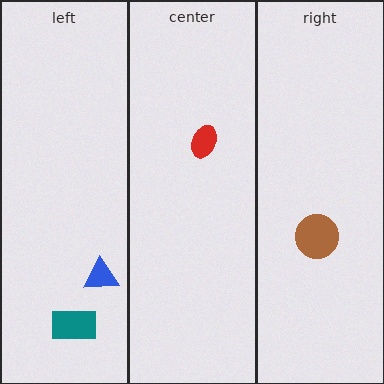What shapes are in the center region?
The red ellipse.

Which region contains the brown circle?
The right region.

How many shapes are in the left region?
2.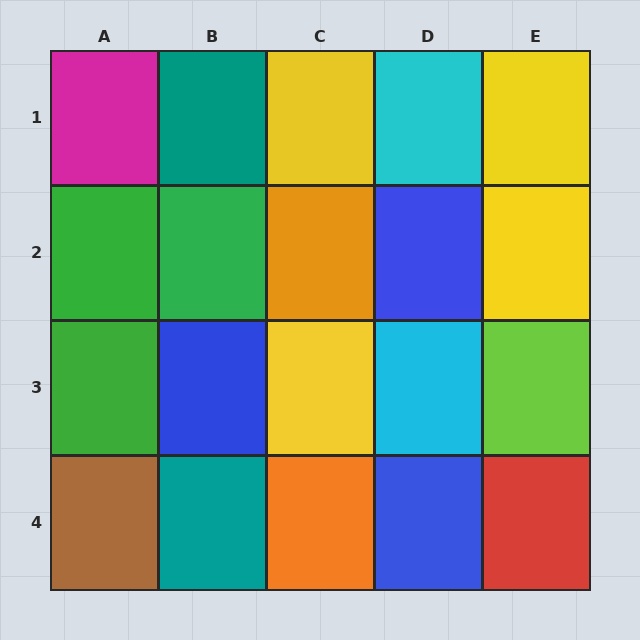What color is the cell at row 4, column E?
Red.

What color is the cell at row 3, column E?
Lime.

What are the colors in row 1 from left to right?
Magenta, teal, yellow, cyan, yellow.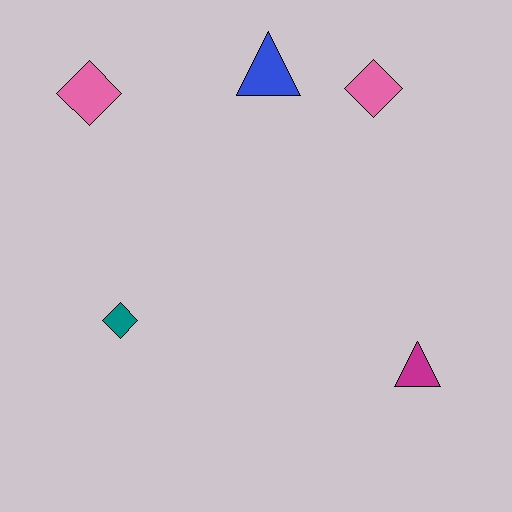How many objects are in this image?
There are 5 objects.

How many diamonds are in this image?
There are 3 diamonds.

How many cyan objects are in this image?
There are no cyan objects.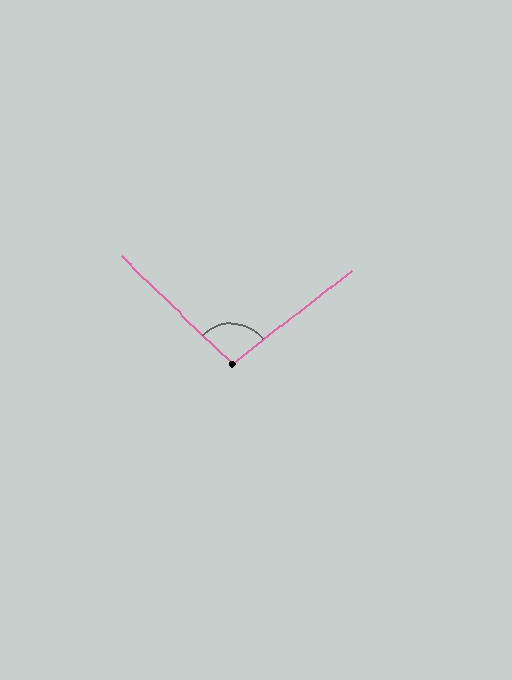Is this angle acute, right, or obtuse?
It is obtuse.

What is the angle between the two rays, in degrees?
Approximately 98 degrees.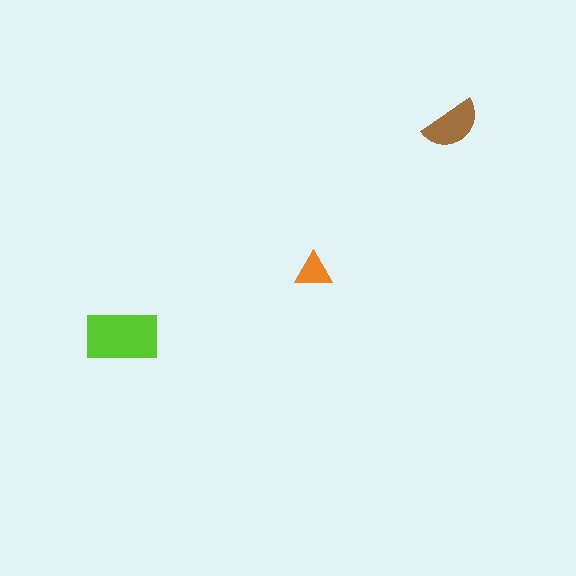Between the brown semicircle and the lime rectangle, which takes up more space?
The lime rectangle.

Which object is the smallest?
The orange triangle.